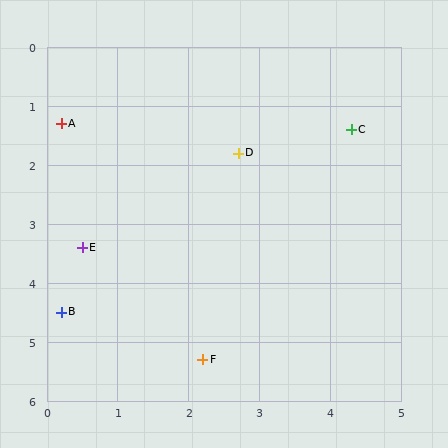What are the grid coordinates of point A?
Point A is at approximately (0.2, 1.3).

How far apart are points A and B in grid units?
Points A and B are about 3.2 grid units apart.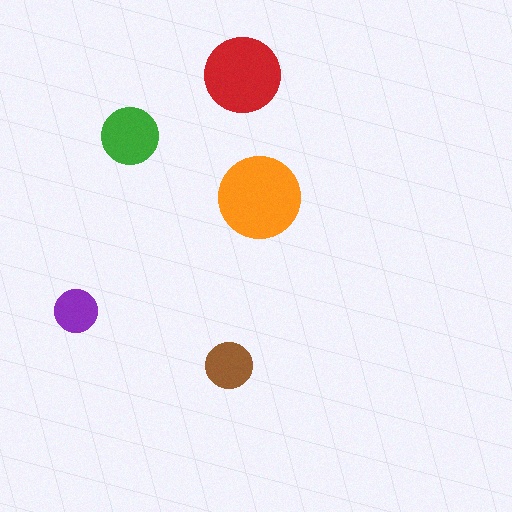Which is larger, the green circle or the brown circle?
The green one.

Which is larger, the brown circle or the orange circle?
The orange one.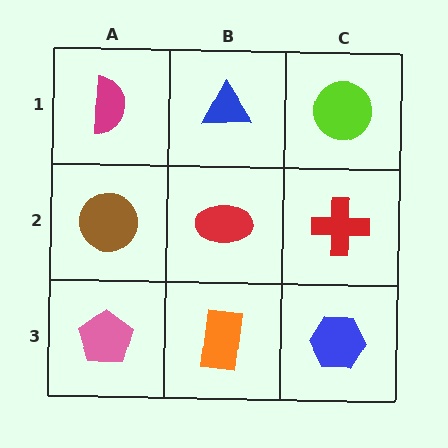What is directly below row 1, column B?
A red ellipse.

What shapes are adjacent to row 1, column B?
A red ellipse (row 2, column B), a magenta semicircle (row 1, column A), a lime circle (row 1, column C).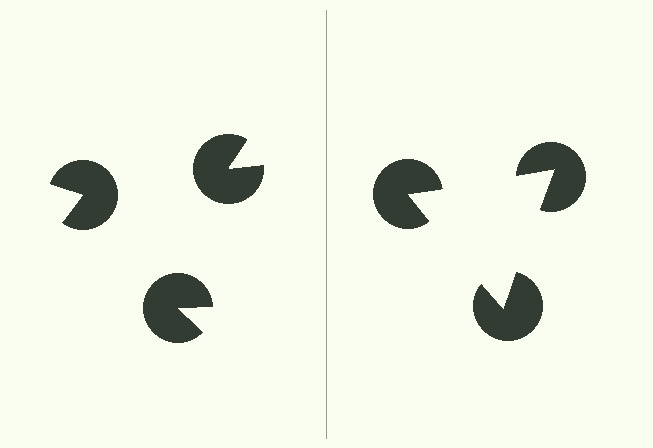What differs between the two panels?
The pac-man discs are positioned identically on both sides; only the wedge orientations differ. On the right they align to a triangle; on the left they are misaligned.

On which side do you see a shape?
An illusory triangle appears on the right side. On the left side the wedge cuts are rotated, so no coherent shape forms.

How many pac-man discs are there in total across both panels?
6 — 3 on each side.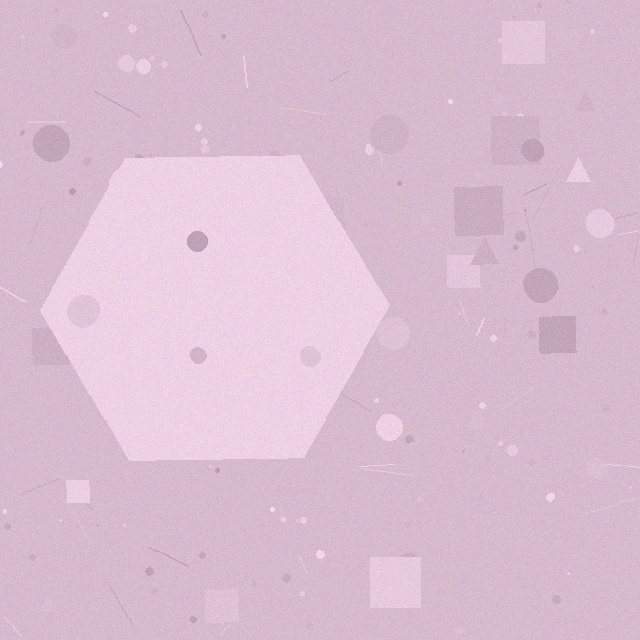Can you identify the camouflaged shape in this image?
The camouflaged shape is a hexagon.